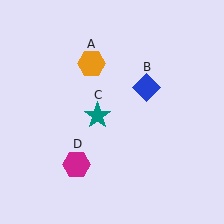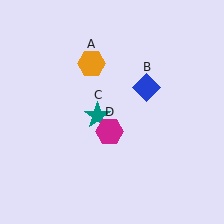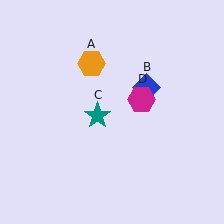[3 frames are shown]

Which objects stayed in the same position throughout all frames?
Orange hexagon (object A) and blue diamond (object B) and teal star (object C) remained stationary.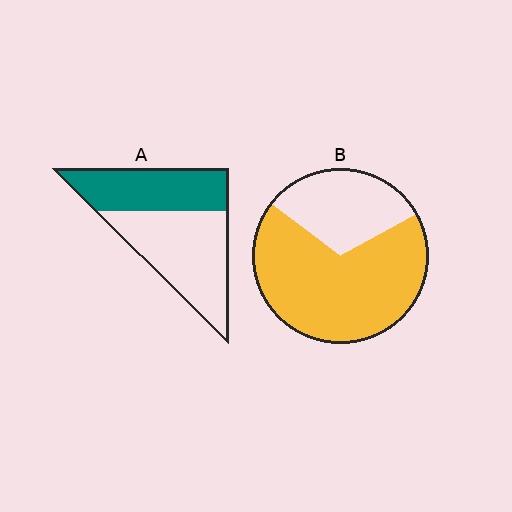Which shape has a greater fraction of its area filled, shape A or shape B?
Shape B.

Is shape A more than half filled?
No.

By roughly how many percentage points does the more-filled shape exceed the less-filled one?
By roughly 25 percentage points (B over A).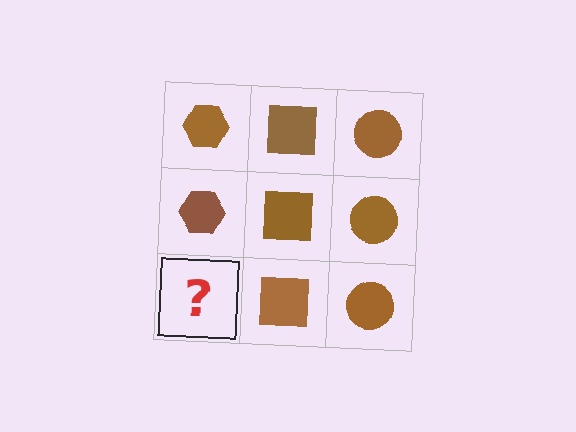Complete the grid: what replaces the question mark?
The question mark should be replaced with a brown hexagon.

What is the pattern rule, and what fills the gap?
The rule is that each column has a consistent shape. The gap should be filled with a brown hexagon.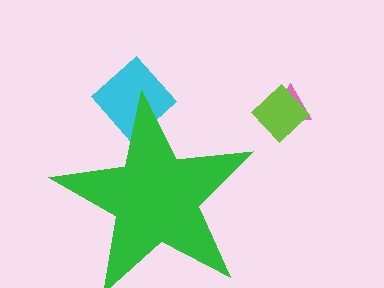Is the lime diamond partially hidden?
No, the lime diamond is fully visible.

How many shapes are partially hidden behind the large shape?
1 shape is partially hidden.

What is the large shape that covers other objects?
A green star.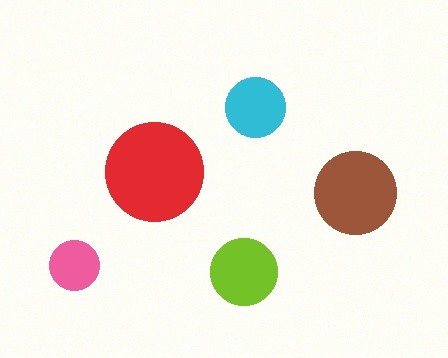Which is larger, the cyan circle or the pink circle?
The cyan one.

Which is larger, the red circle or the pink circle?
The red one.